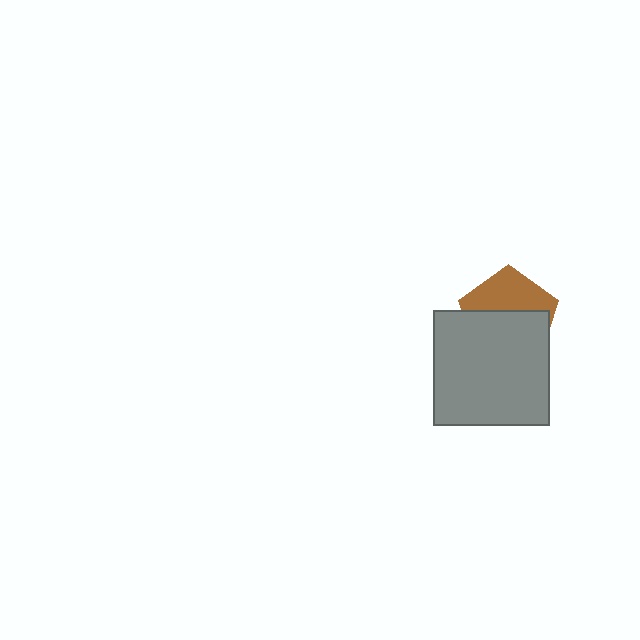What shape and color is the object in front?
The object in front is a gray square.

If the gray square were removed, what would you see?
You would see the complete brown pentagon.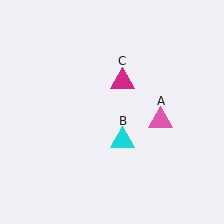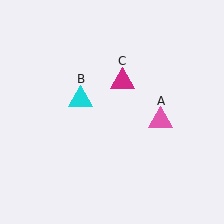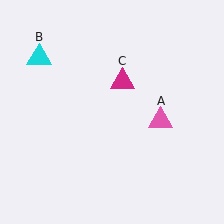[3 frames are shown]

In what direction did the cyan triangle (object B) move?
The cyan triangle (object B) moved up and to the left.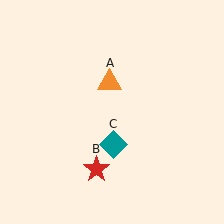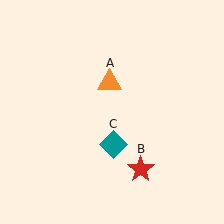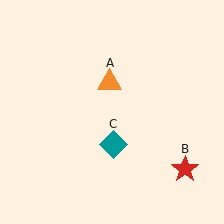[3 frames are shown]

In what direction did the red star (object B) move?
The red star (object B) moved right.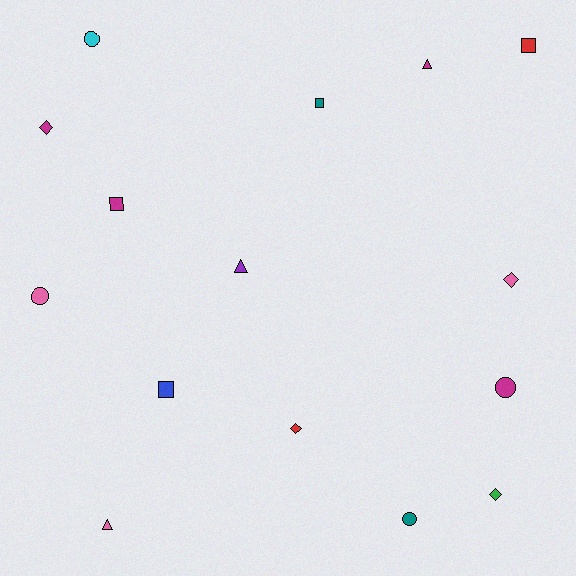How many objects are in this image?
There are 15 objects.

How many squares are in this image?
There are 4 squares.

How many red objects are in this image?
There are 2 red objects.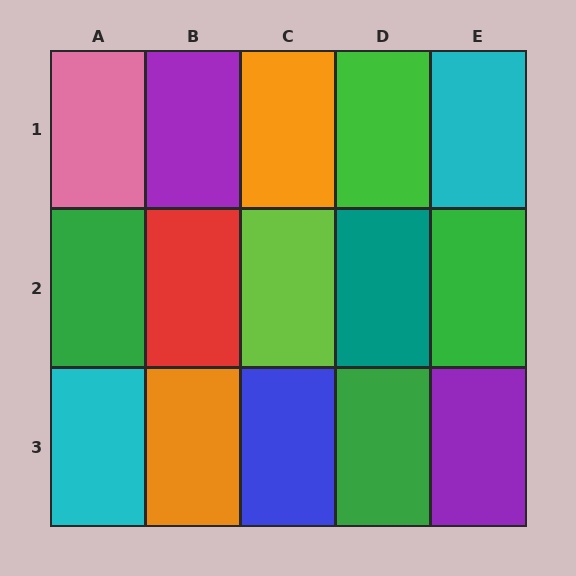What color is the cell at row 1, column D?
Green.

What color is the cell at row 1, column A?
Pink.